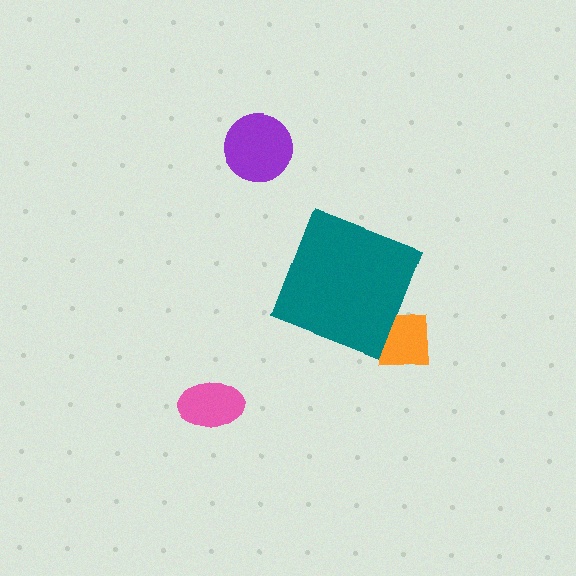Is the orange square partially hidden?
Yes, the orange square is partially hidden behind the teal diamond.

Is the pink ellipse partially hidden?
No, the pink ellipse is fully visible.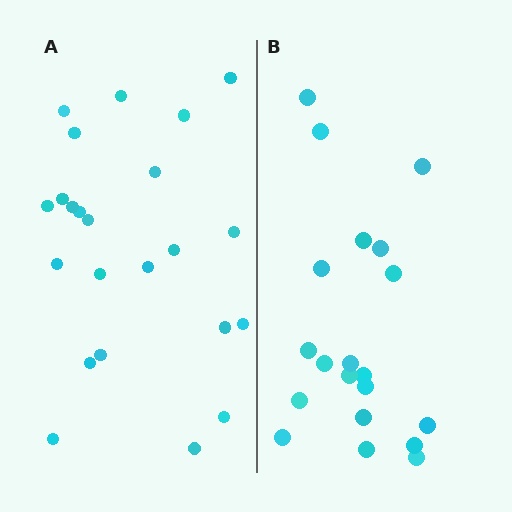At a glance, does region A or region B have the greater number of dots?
Region A (the left region) has more dots.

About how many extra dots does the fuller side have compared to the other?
Region A has just a few more — roughly 2 or 3 more dots than region B.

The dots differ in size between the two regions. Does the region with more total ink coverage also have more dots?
No. Region B has more total ink coverage because its dots are larger, but region A actually contains more individual dots. Total area can be misleading — the number of items is what matters here.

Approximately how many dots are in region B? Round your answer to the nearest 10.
About 20 dots.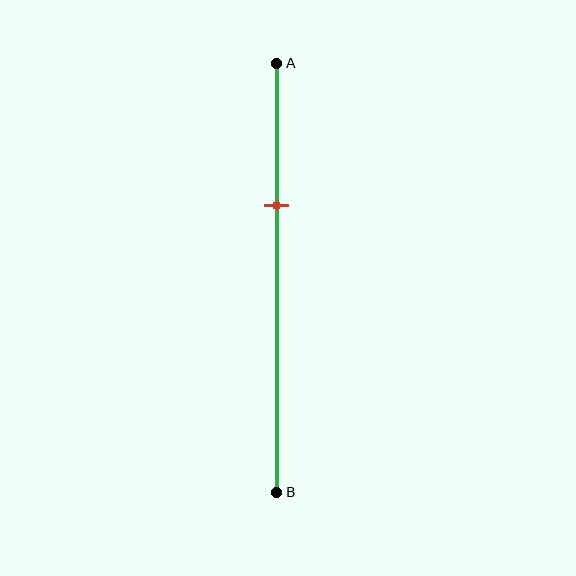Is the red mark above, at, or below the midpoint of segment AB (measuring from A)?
The red mark is above the midpoint of segment AB.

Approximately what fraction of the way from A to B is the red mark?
The red mark is approximately 35% of the way from A to B.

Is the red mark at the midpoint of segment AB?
No, the mark is at about 35% from A, not at the 50% midpoint.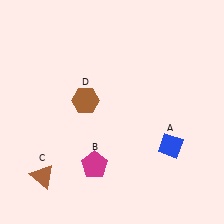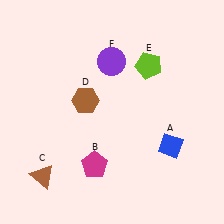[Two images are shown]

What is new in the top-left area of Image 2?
A purple circle (F) was added in the top-left area of Image 2.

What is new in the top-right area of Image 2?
A lime pentagon (E) was added in the top-right area of Image 2.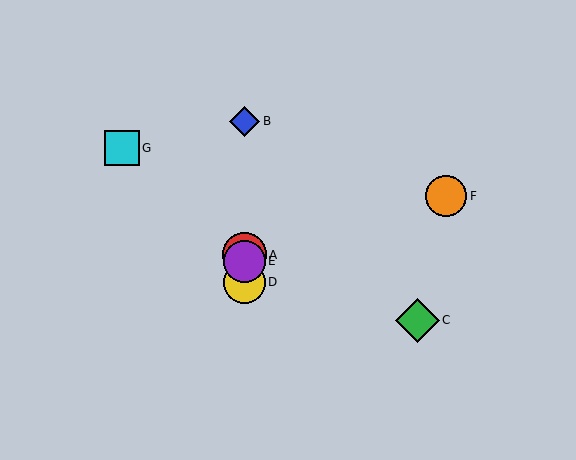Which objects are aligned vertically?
Objects A, B, D, E are aligned vertically.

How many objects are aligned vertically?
4 objects (A, B, D, E) are aligned vertically.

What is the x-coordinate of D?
Object D is at x≈244.